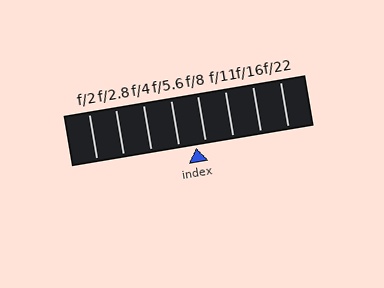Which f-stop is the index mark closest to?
The index mark is closest to f/8.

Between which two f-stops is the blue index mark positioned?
The index mark is between f/5.6 and f/8.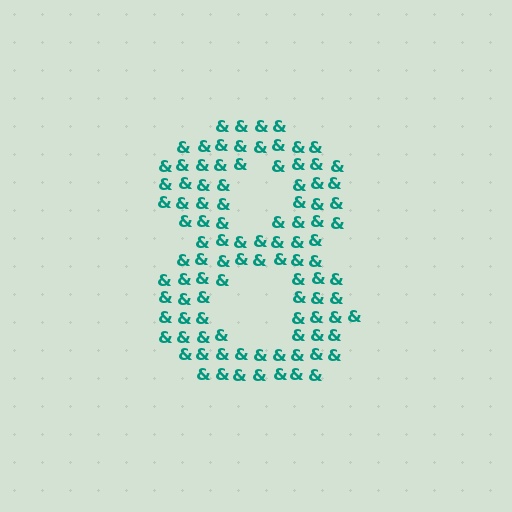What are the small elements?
The small elements are ampersands.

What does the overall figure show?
The overall figure shows the digit 8.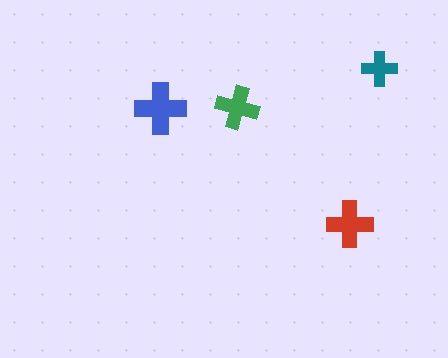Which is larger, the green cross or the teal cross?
The green one.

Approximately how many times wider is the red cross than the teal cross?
About 1.5 times wider.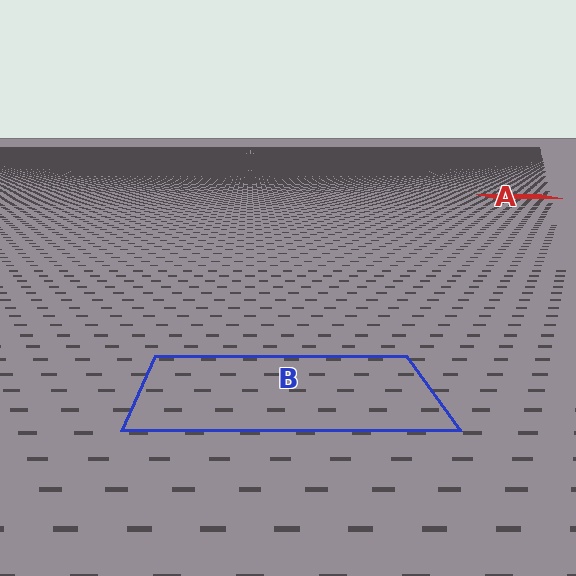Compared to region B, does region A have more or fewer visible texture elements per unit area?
Region A has more texture elements per unit area — they are packed more densely because it is farther away.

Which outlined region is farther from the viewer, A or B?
Region A is farther from the viewer — the texture elements inside it appear smaller and more densely packed.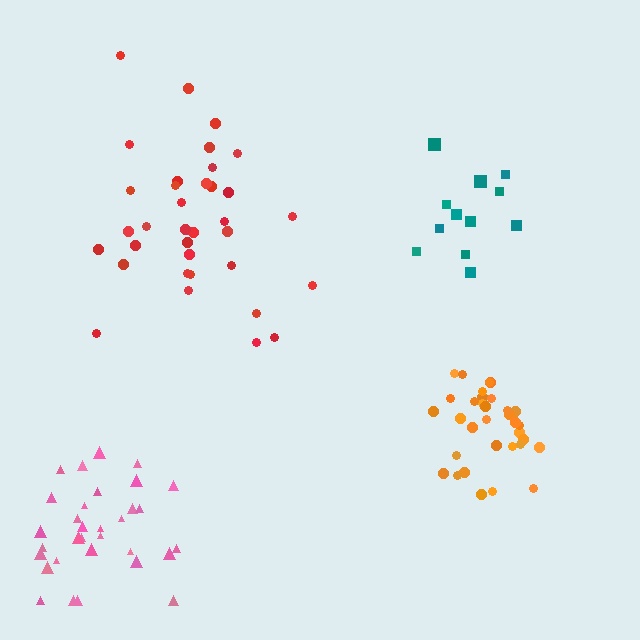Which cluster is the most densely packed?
Orange.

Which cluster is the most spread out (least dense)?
Red.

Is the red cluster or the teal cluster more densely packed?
Teal.